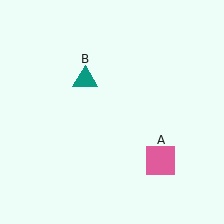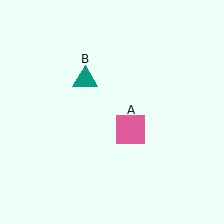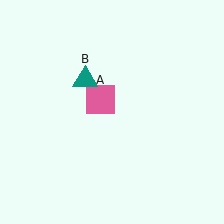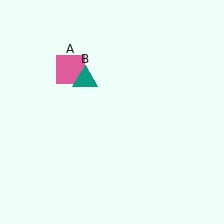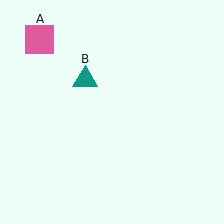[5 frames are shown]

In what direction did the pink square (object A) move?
The pink square (object A) moved up and to the left.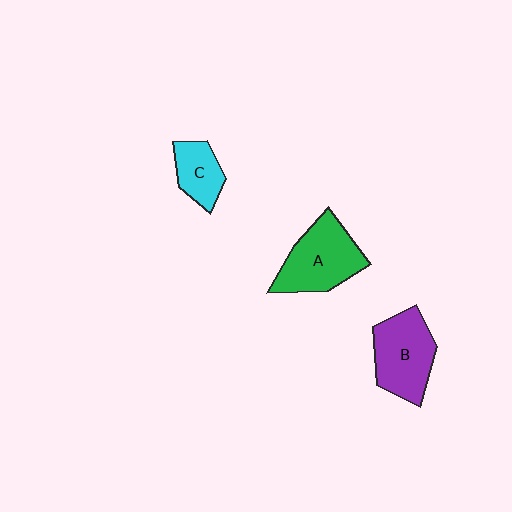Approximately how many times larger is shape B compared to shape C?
Approximately 1.7 times.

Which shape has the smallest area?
Shape C (cyan).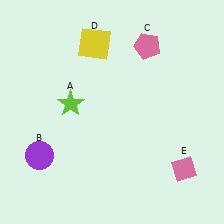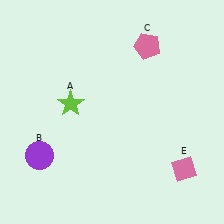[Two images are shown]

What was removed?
The yellow square (D) was removed in Image 2.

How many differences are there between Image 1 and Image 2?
There is 1 difference between the two images.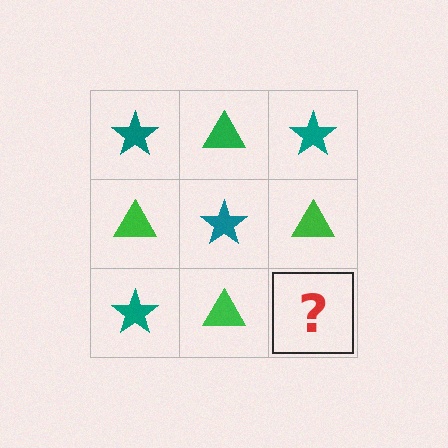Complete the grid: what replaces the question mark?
The question mark should be replaced with a teal star.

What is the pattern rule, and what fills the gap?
The rule is that it alternates teal star and green triangle in a checkerboard pattern. The gap should be filled with a teal star.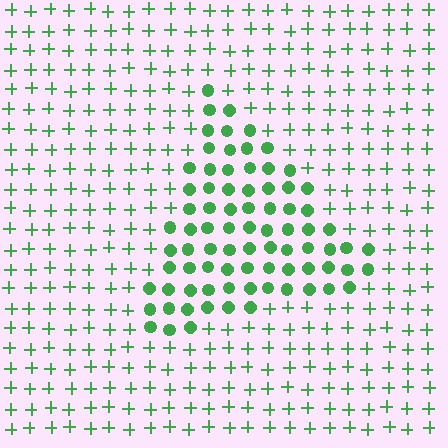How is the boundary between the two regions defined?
The boundary is defined by a change in element shape: circles inside vs. plus signs outside. All elements share the same color and spacing.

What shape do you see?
I see a triangle.